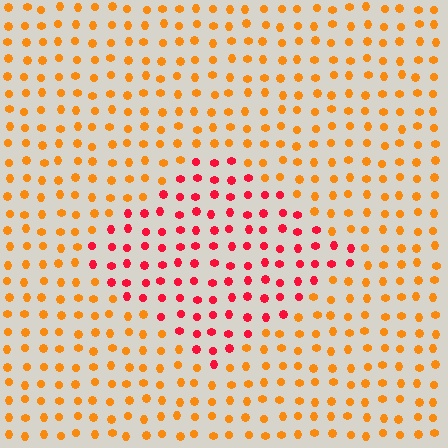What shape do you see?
I see a diamond.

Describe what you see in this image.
The image is filled with small orange elements in a uniform arrangement. A diamond-shaped region is visible where the elements are tinted to a slightly different hue, forming a subtle color boundary.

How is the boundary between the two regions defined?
The boundary is defined purely by a slight shift in hue (about 43 degrees). Spacing, size, and orientation are identical on both sides.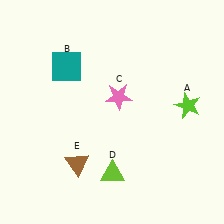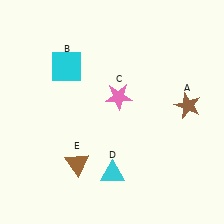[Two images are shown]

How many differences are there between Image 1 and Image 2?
There are 3 differences between the two images.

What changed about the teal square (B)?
In Image 1, B is teal. In Image 2, it changed to cyan.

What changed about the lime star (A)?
In Image 1, A is lime. In Image 2, it changed to brown.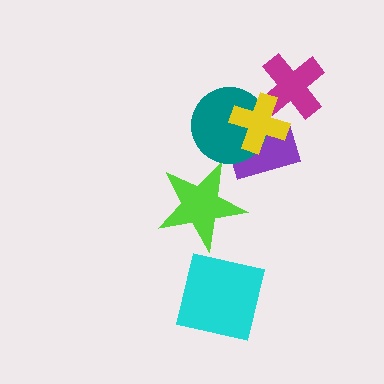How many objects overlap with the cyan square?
0 objects overlap with the cyan square.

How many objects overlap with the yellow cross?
3 objects overlap with the yellow cross.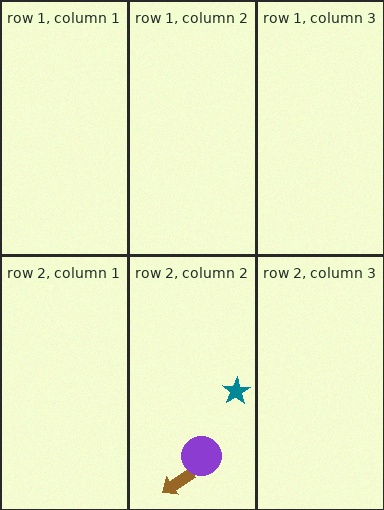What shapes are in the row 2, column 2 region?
The brown arrow, the purple circle, the teal star.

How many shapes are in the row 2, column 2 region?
3.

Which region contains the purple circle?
The row 2, column 2 region.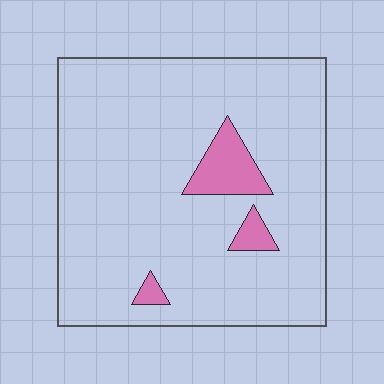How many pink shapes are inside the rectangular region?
3.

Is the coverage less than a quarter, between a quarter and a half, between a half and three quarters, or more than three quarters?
Less than a quarter.